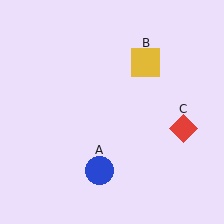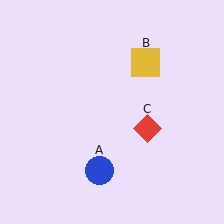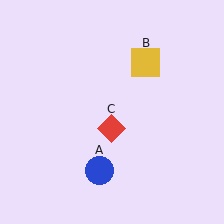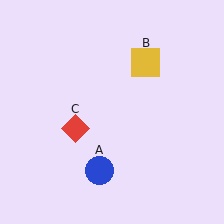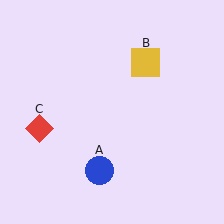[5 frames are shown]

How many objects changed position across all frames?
1 object changed position: red diamond (object C).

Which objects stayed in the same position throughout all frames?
Blue circle (object A) and yellow square (object B) remained stationary.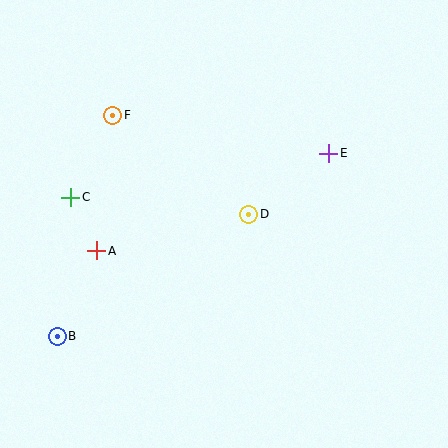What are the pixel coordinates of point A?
Point A is at (97, 251).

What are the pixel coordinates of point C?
Point C is at (70, 197).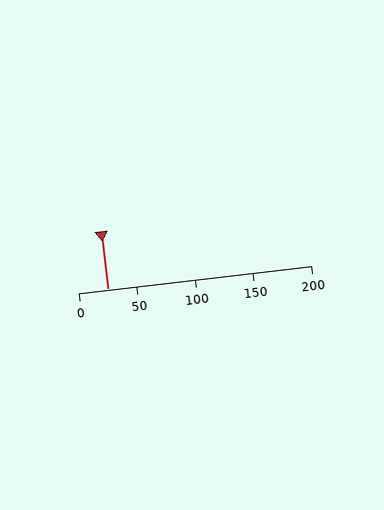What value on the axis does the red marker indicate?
The marker indicates approximately 25.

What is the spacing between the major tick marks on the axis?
The major ticks are spaced 50 apart.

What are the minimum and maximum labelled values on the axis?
The axis runs from 0 to 200.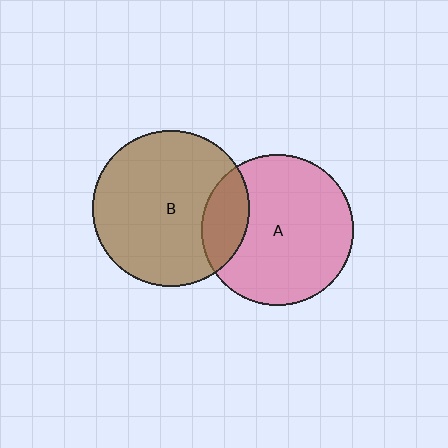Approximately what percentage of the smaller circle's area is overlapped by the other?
Approximately 20%.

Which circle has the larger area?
Circle B (brown).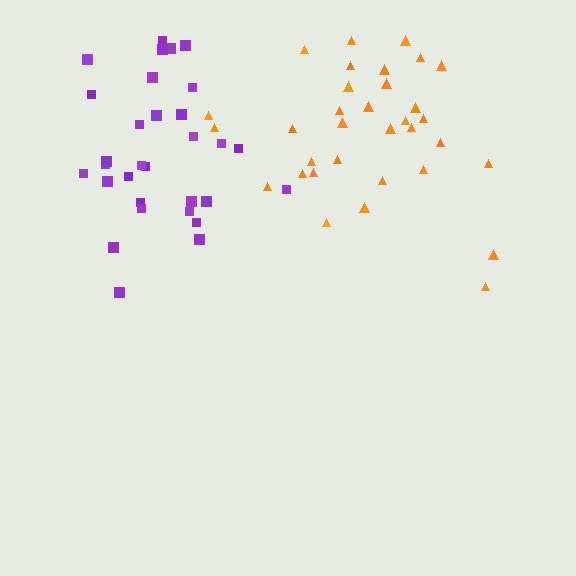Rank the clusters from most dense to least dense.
purple, orange.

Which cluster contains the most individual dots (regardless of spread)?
Orange (33).